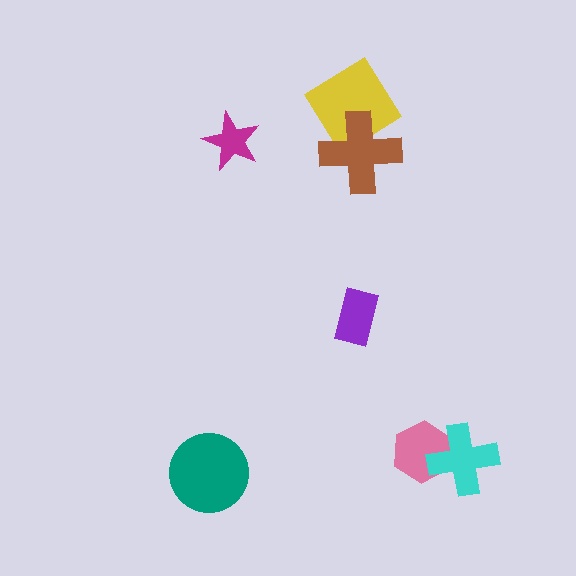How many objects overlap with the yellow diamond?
1 object overlaps with the yellow diamond.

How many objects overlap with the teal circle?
0 objects overlap with the teal circle.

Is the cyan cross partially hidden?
No, no other shape covers it.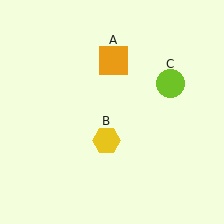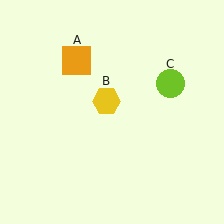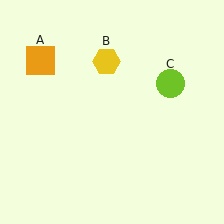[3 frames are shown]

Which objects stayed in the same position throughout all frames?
Lime circle (object C) remained stationary.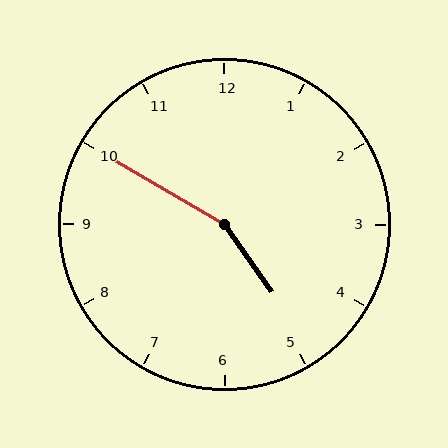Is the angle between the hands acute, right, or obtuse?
It is obtuse.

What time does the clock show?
4:50.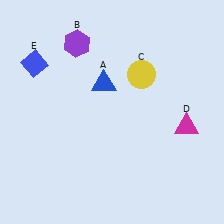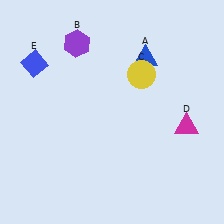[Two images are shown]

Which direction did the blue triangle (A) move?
The blue triangle (A) moved right.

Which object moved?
The blue triangle (A) moved right.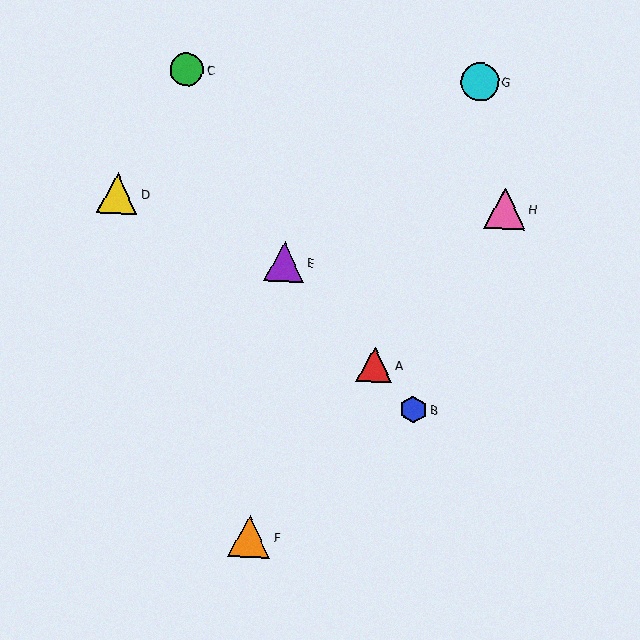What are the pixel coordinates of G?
Object G is at (480, 82).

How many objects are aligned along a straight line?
3 objects (A, B, E) are aligned along a straight line.